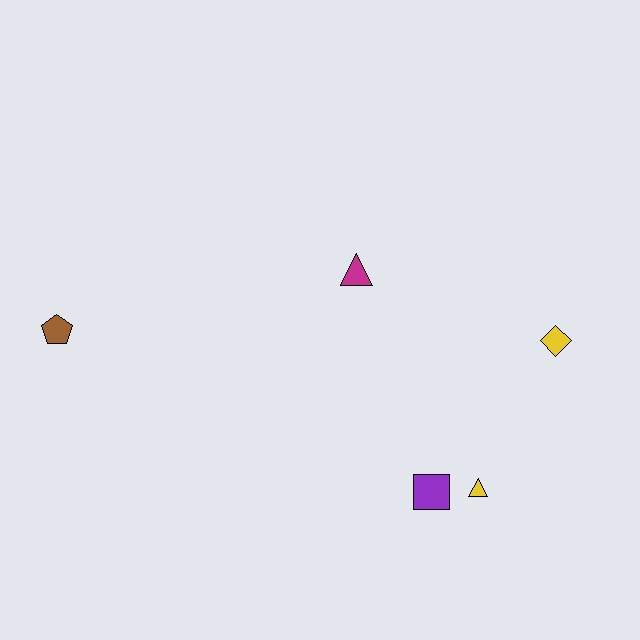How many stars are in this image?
There are no stars.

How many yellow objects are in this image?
There are 2 yellow objects.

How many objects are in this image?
There are 5 objects.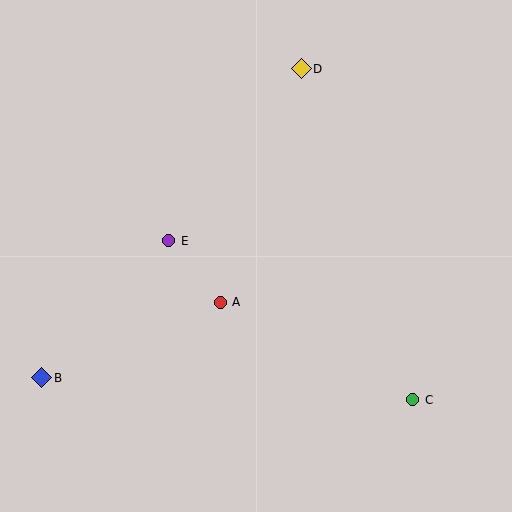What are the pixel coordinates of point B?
Point B is at (42, 378).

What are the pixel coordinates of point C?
Point C is at (413, 400).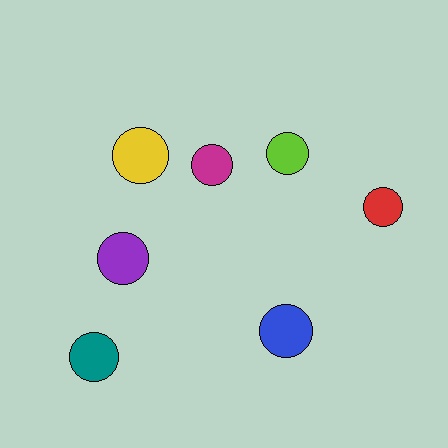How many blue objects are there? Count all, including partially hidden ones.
There is 1 blue object.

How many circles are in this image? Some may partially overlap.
There are 7 circles.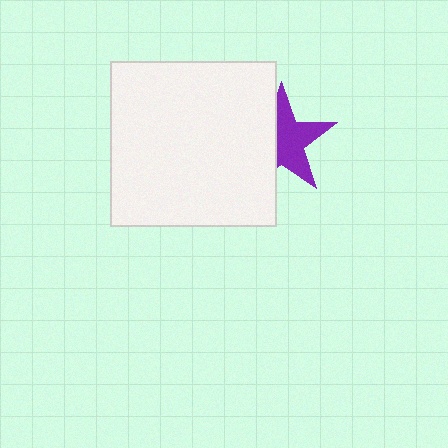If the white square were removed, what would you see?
You would see the complete purple star.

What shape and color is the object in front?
The object in front is a white square.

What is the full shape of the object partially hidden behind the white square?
The partially hidden object is a purple star.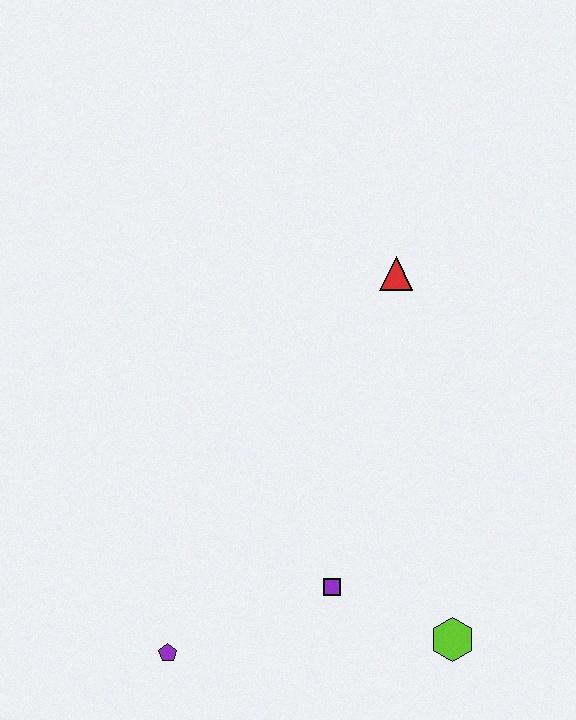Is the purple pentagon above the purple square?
No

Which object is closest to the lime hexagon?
The purple square is closest to the lime hexagon.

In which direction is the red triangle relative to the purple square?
The red triangle is above the purple square.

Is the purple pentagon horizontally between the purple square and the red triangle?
No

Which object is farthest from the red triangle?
The purple pentagon is farthest from the red triangle.